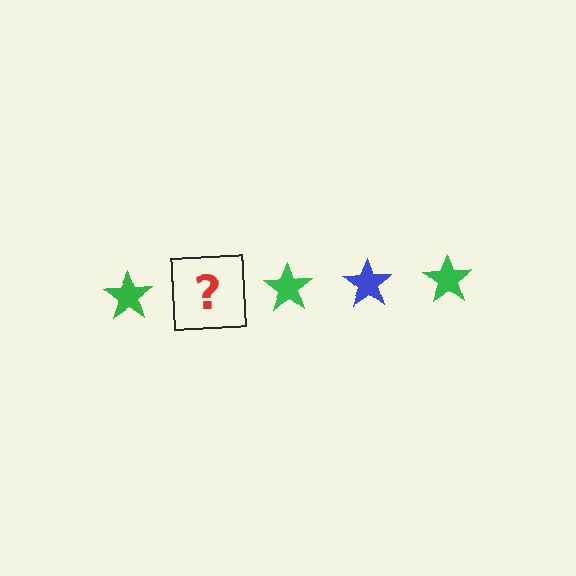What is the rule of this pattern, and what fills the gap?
The rule is that the pattern cycles through green, blue stars. The gap should be filled with a blue star.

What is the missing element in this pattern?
The missing element is a blue star.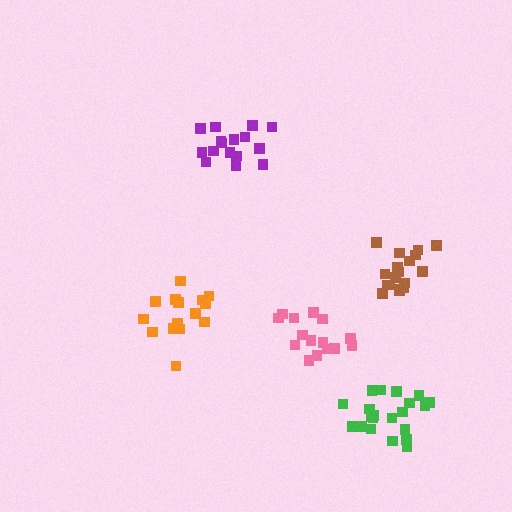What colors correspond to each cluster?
The clusters are colored: brown, purple, pink, orange, green.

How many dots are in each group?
Group 1: 18 dots, Group 2: 16 dots, Group 3: 15 dots, Group 4: 15 dots, Group 5: 21 dots (85 total).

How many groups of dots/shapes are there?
There are 5 groups.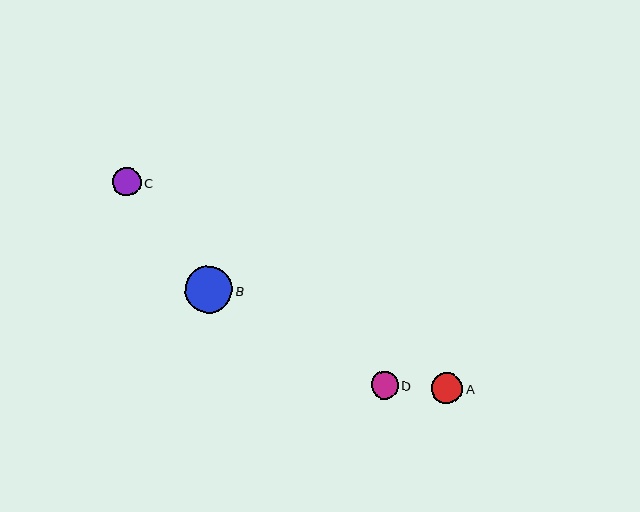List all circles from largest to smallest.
From largest to smallest: B, A, C, D.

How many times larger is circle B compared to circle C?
Circle B is approximately 1.6 times the size of circle C.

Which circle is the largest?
Circle B is the largest with a size of approximately 47 pixels.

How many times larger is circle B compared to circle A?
Circle B is approximately 1.5 times the size of circle A.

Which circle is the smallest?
Circle D is the smallest with a size of approximately 27 pixels.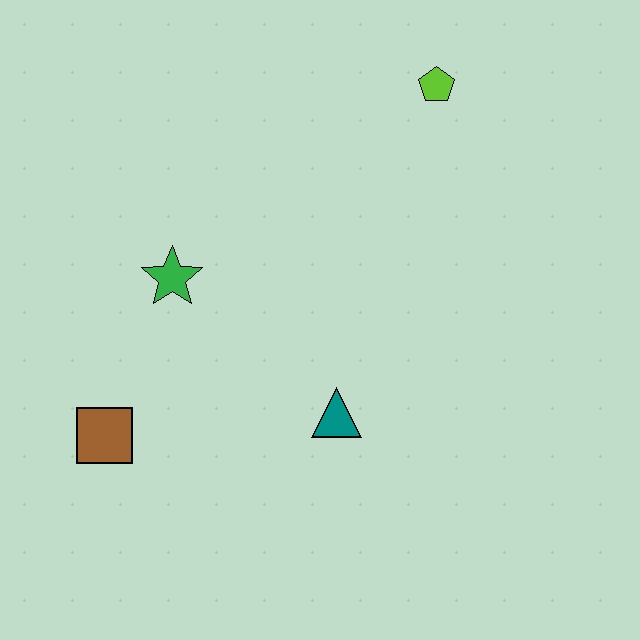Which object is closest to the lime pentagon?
The green star is closest to the lime pentagon.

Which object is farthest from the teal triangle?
The lime pentagon is farthest from the teal triangle.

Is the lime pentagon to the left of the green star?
No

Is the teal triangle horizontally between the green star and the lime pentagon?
Yes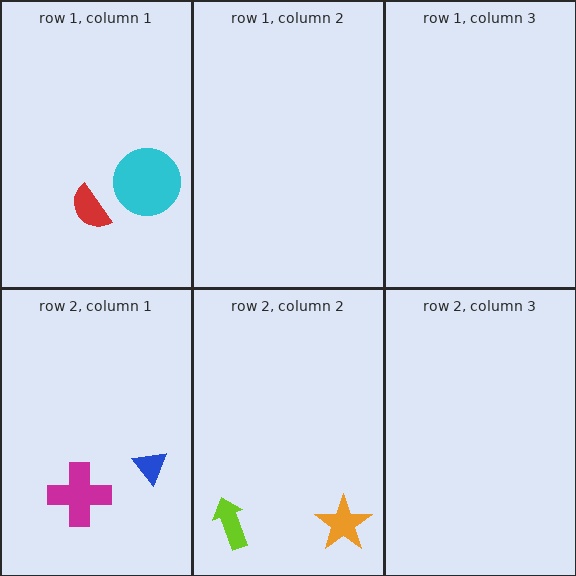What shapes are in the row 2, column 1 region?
The magenta cross, the blue triangle.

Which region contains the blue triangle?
The row 2, column 1 region.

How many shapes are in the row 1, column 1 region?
2.